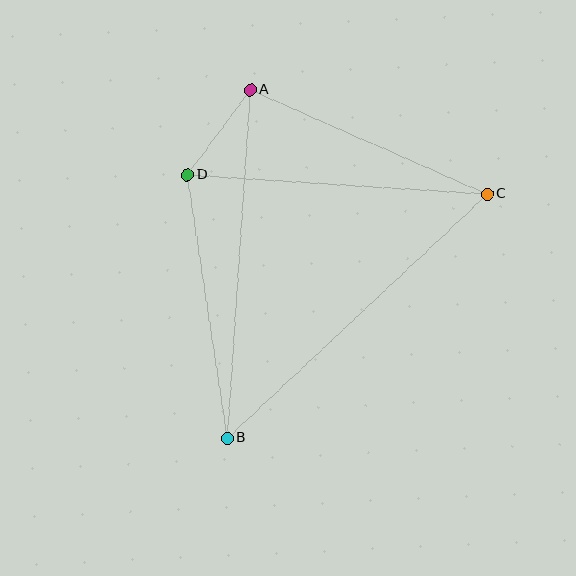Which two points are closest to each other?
Points A and D are closest to each other.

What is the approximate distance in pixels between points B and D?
The distance between B and D is approximately 266 pixels.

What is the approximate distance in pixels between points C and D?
The distance between C and D is approximately 300 pixels.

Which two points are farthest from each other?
Points B and C are farthest from each other.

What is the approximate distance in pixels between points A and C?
The distance between A and C is approximately 259 pixels.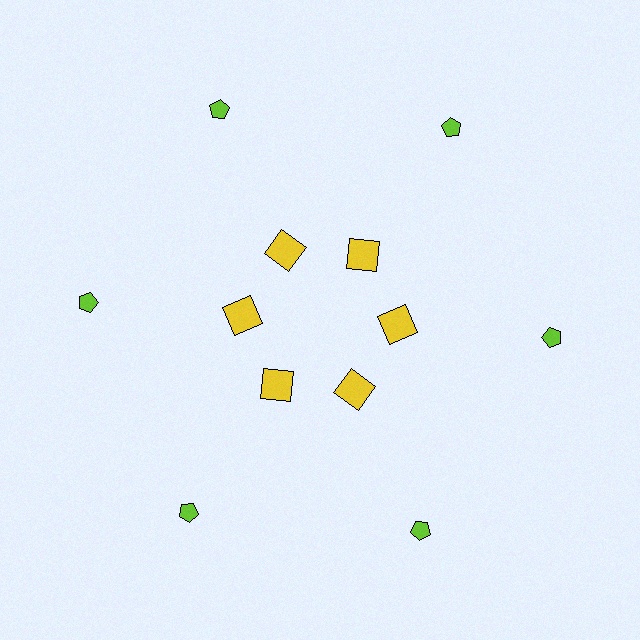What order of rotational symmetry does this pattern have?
This pattern has 6-fold rotational symmetry.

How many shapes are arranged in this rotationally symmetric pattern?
There are 12 shapes, arranged in 6 groups of 2.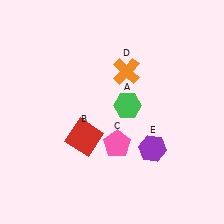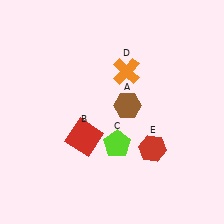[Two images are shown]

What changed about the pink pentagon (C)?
In Image 1, C is pink. In Image 2, it changed to lime.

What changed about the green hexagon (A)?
In Image 1, A is green. In Image 2, it changed to brown.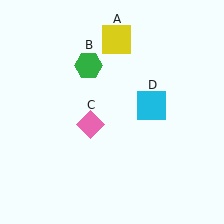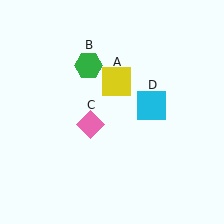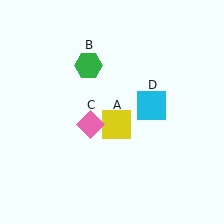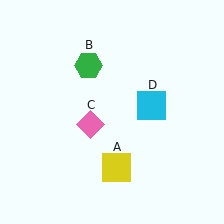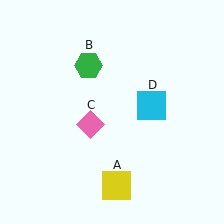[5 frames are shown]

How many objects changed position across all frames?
1 object changed position: yellow square (object A).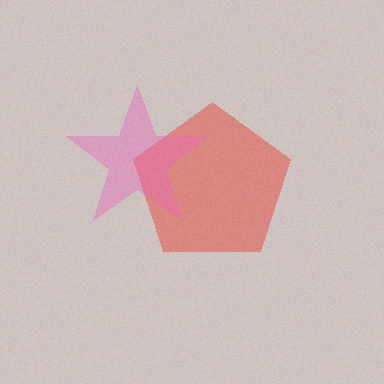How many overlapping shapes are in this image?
There are 2 overlapping shapes in the image.